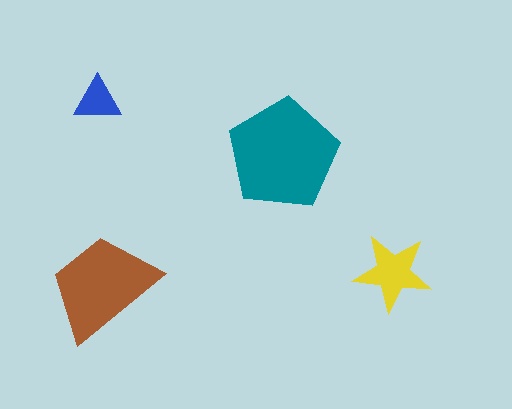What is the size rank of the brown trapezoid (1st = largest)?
2nd.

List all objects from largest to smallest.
The teal pentagon, the brown trapezoid, the yellow star, the blue triangle.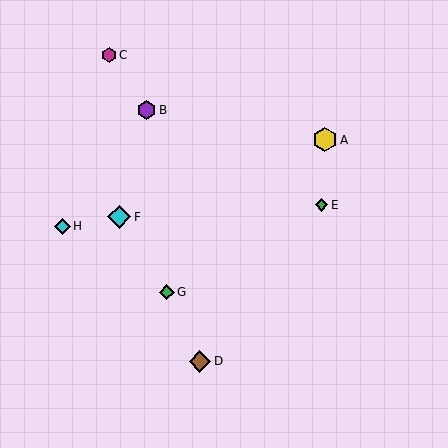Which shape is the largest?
The yellow hexagon (labeled A) is the largest.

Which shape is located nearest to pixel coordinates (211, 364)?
The brown diamond (labeled D) at (200, 361) is nearest to that location.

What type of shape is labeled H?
Shape H is a cyan diamond.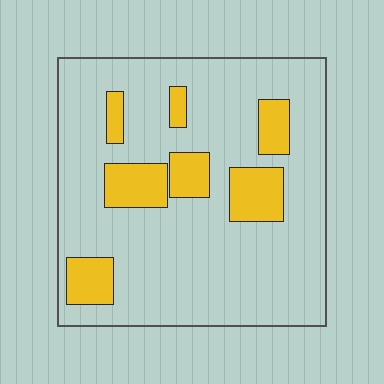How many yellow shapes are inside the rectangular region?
7.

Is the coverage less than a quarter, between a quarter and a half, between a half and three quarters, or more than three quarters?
Less than a quarter.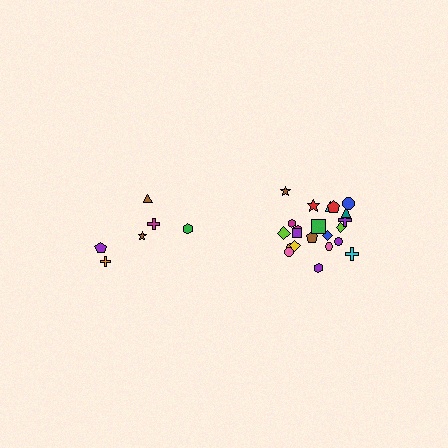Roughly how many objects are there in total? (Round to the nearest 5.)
Roughly 30 objects in total.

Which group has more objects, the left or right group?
The right group.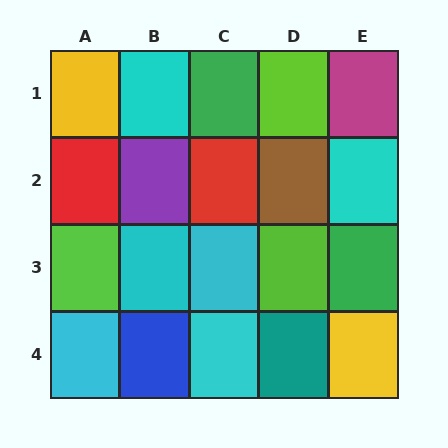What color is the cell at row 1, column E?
Magenta.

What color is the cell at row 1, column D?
Lime.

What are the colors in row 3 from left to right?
Lime, cyan, cyan, lime, green.